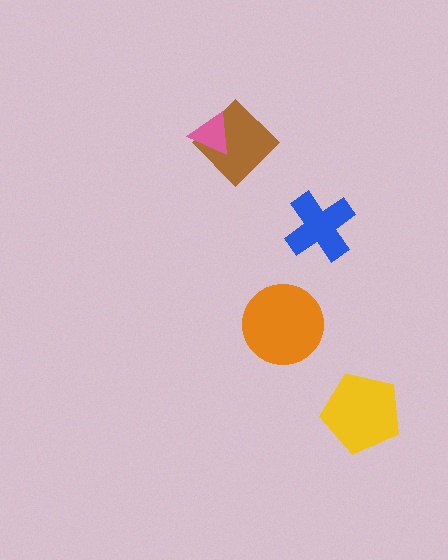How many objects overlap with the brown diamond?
1 object overlaps with the brown diamond.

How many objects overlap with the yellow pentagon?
0 objects overlap with the yellow pentagon.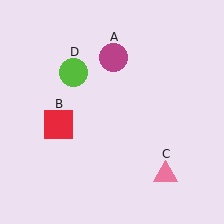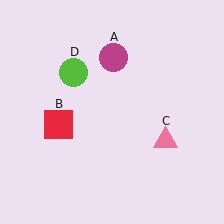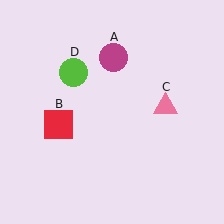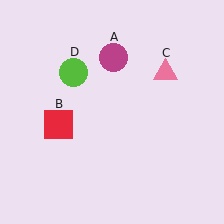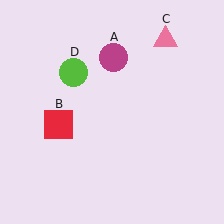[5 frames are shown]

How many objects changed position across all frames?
1 object changed position: pink triangle (object C).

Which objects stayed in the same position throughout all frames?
Magenta circle (object A) and red square (object B) and lime circle (object D) remained stationary.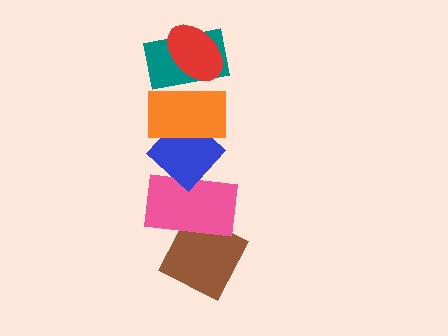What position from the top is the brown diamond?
The brown diamond is 6th from the top.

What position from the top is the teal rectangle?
The teal rectangle is 2nd from the top.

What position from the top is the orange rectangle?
The orange rectangle is 3rd from the top.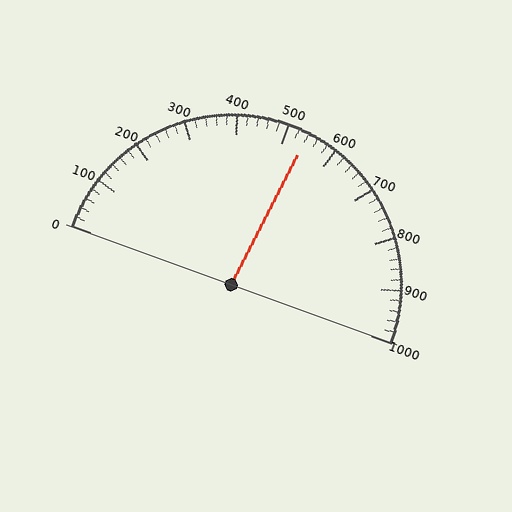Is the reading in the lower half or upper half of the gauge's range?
The reading is in the upper half of the range (0 to 1000).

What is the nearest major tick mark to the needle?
The nearest major tick mark is 500.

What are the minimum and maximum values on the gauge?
The gauge ranges from 0 to 1000.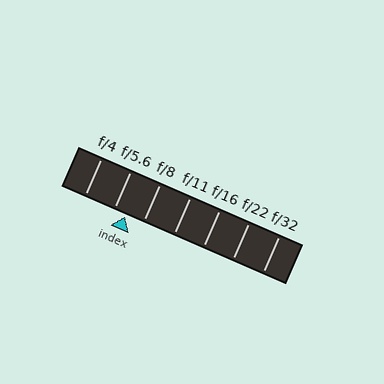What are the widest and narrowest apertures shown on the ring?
The widest aperture shown is f/4 and the narrowest is f/32.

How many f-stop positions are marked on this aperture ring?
There are 7 f-stop positions marked.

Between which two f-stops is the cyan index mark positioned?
The index mark is between f/5.6 and f/8.